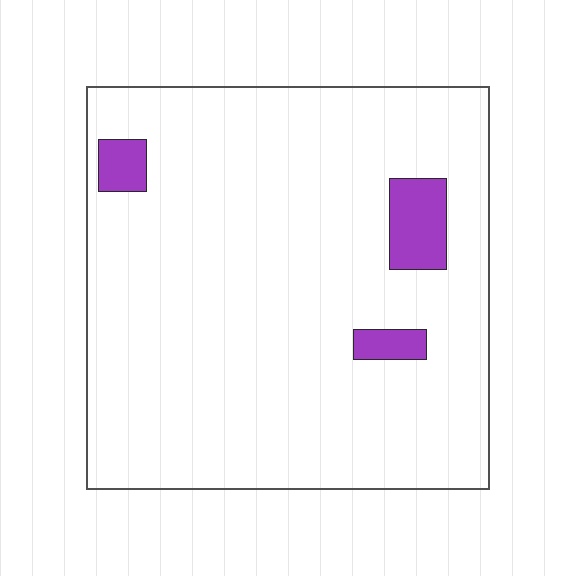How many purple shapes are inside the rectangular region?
3.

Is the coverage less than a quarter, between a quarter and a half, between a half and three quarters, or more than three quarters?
Less than a quarter.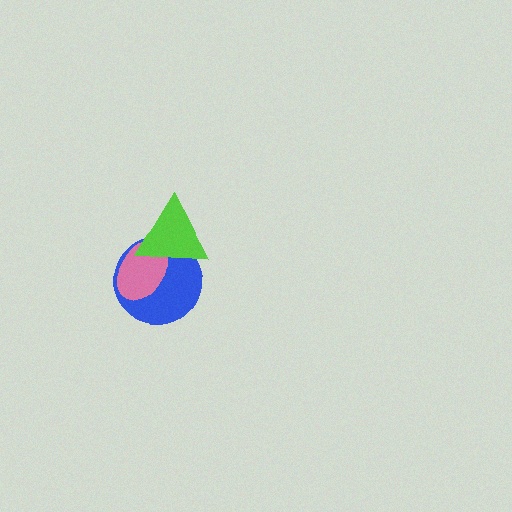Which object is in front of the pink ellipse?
The lime triangle is in front of the pink ellipse.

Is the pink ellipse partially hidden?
Yes, it is partially covered by another shape.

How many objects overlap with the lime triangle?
2 objects overlap with the lime triangle.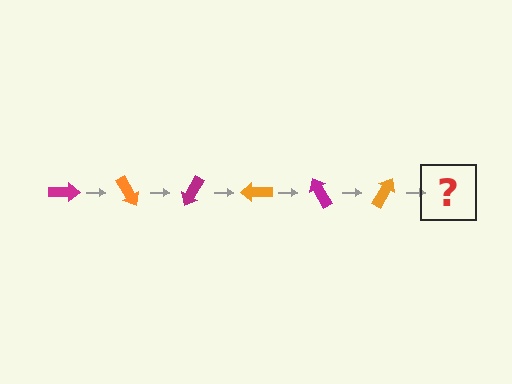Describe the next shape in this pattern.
It should be a magenta arrow, rotated 360 degrees from the start.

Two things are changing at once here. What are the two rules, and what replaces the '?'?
The two rules are that it rotates 60 degrees each step and the color cycles through magenta and orange. The '?' should be a magenta arrow, rotated 360 degrees from the start.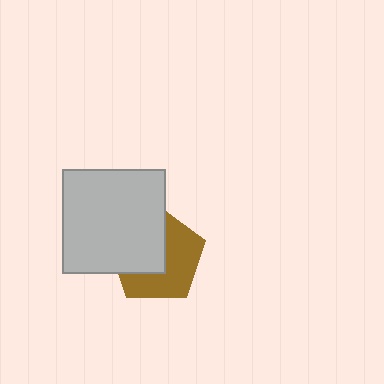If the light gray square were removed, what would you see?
You would see the complete brown pentagon.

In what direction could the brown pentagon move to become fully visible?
The brown pentagon could move toward the lower-right. That would shift it out from behind the light gray square entirely.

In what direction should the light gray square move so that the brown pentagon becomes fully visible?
The light gray square should move toward the upper-left. That is the shortest direction to clear the overlap and leave the brown pentagon fully visible.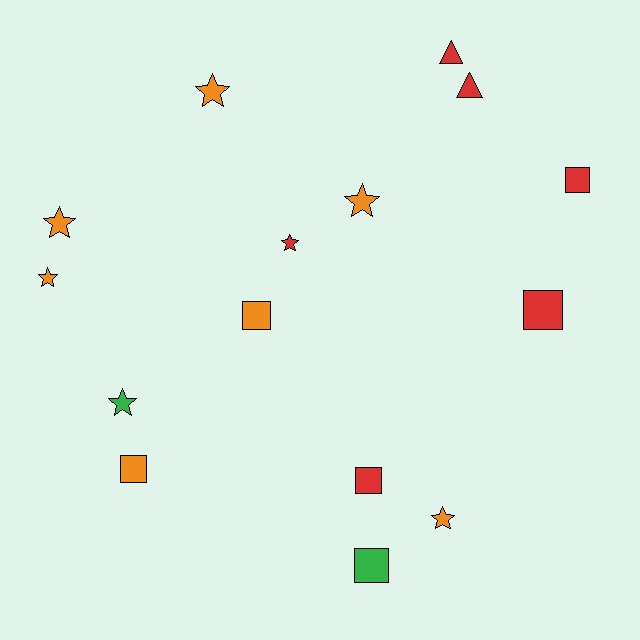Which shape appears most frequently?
Star, with 7 objects.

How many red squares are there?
There are 3 red squares.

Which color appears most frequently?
Orange, with 7 objects.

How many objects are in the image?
There are 15 objects.